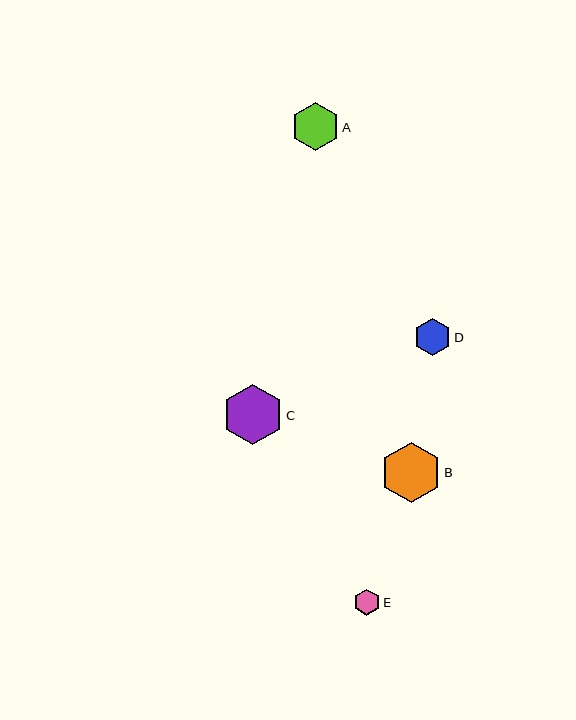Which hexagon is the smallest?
Hexagon E is the smallest with a size of approximately 26 pixels.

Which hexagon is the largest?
Hexagon C is the largest with a size of approximately 61 pixels.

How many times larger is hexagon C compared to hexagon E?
Hexagon C is approximately 2.3 times the size of hexagon E.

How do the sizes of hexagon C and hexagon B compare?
Hexagon C and hexagon B are approximately the same size.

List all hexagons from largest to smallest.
From largest to smallest: C, B, A, D, E.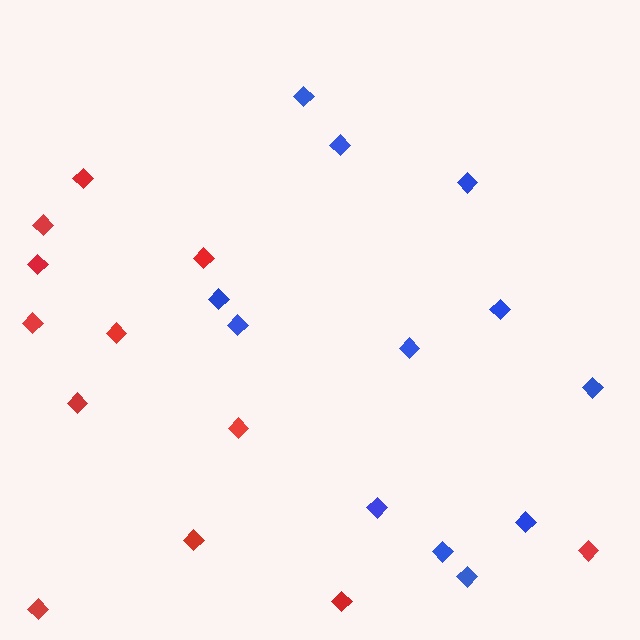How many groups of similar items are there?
There are 2 groups: one group of red diamonds (12) and one group of blue diamonds (12).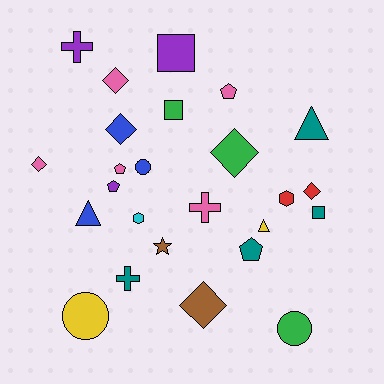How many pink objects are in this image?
There are 5 pink objects.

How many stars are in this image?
There is 1 star.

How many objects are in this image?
There are 25 objects.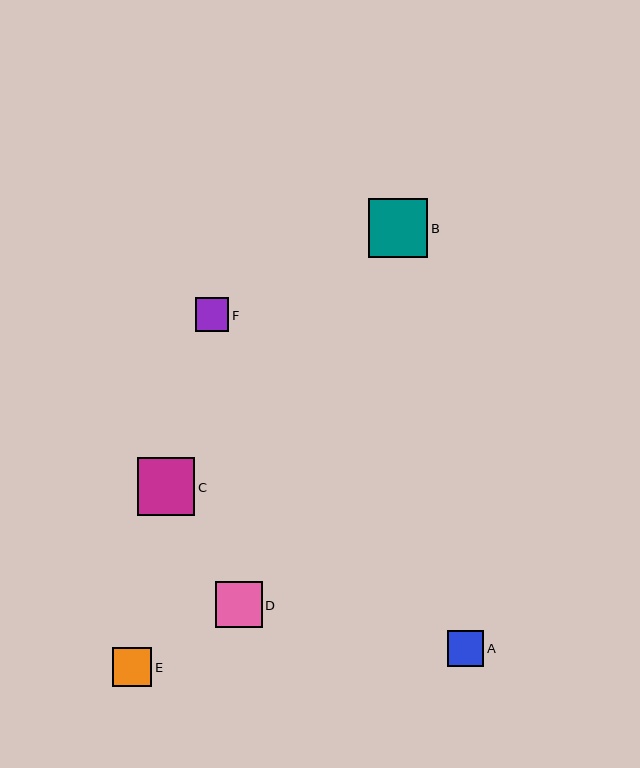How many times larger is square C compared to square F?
Square C is approximately 1.7 times the size of square F.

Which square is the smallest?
Square F is the smallest with a size of approximately 34 pixels.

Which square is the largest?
Square B is the largest with a size of approximately 60 pixels.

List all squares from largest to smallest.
From largest to smallest: B, C, D, E, A, F.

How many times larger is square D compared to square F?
Square D is approximately 1.4 times the size of square F.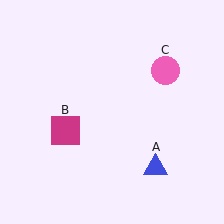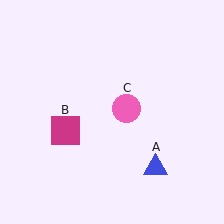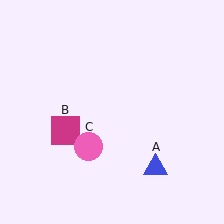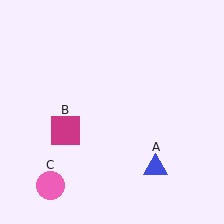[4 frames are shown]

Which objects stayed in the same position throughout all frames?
Blue triangle (object A) and magenta square (object B) remained stationary.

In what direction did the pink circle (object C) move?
The pink circle (object C) moved down and to the left.